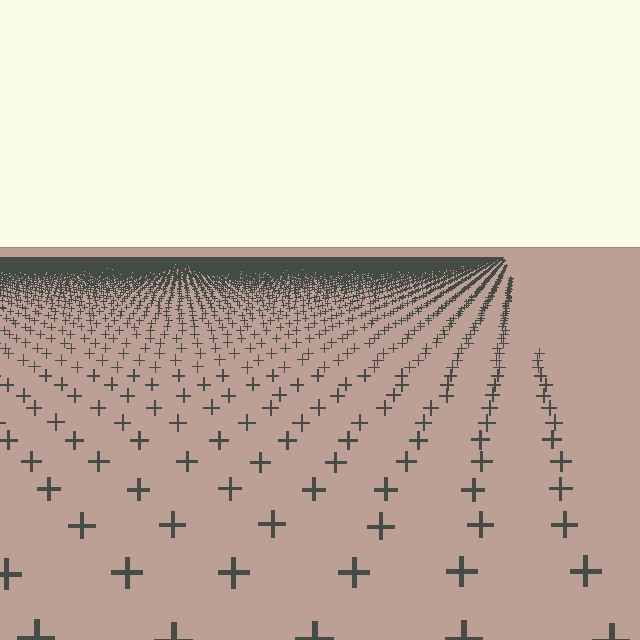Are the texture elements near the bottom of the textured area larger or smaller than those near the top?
Larger. Near the bottom, elements are closer to the viewer and appear at a bigger on-screen size.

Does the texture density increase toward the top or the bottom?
Density increases toward the top.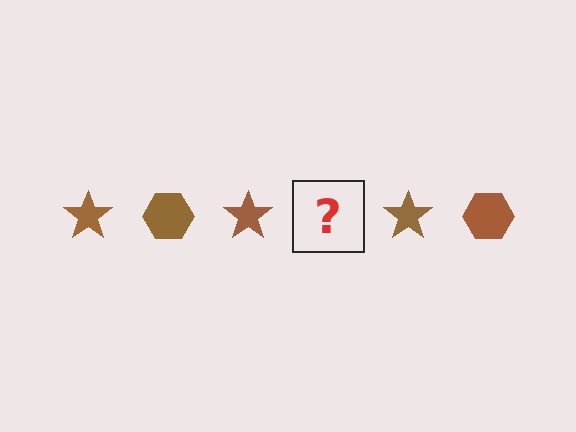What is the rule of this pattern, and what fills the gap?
The rule is that the pattern cycles through star, hexagon shapes in brown. The gap should be filled with a brown hexagon.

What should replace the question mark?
The question mark should be replaced with a brown hexagon.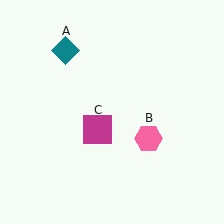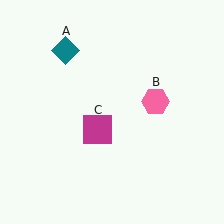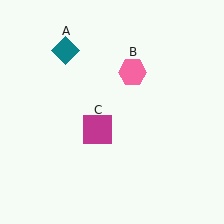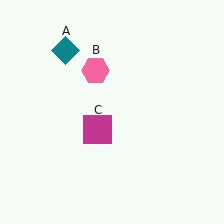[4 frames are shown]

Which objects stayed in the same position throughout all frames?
Teal diamond (object A) and magenta square (object C) remained stationary.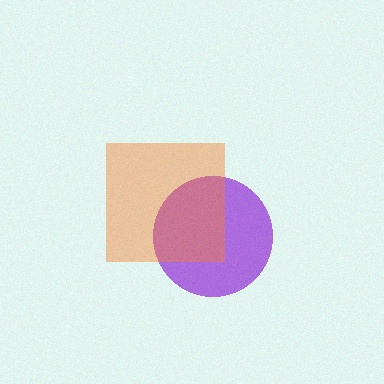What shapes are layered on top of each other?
The layered shapes are: a purple circle, an orange square.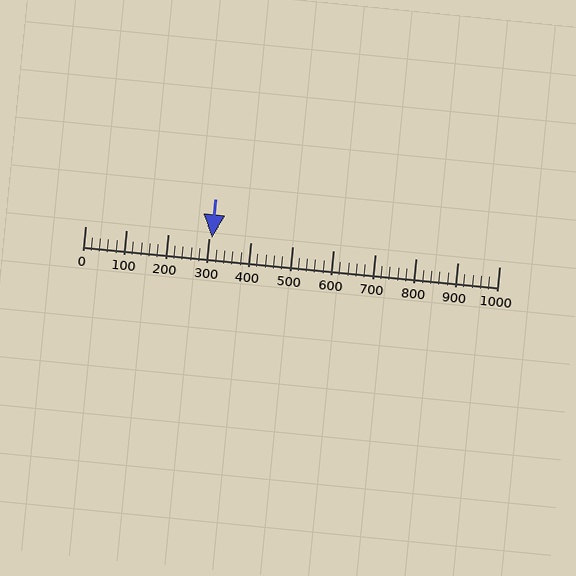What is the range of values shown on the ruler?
The ruler shows values from 0 to 1000.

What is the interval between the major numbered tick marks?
The major tick marks are spaced 100 units apart.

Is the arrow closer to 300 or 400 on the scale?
The arrow is closer to 300.